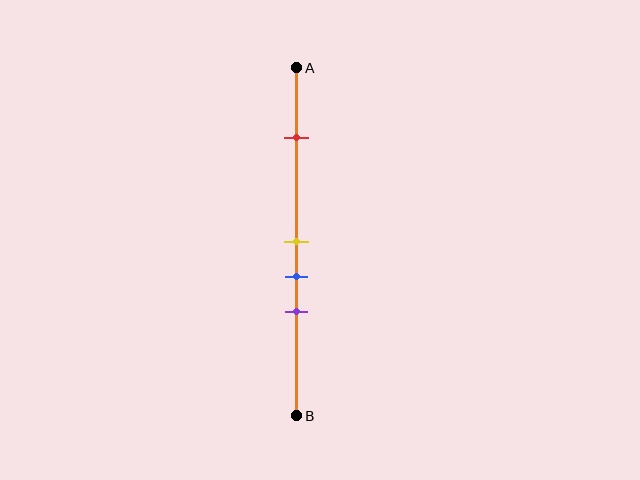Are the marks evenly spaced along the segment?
No, the marks are not evenly spaced.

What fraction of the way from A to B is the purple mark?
The purple mark is approximately 70% (0.7) of the way from A to B.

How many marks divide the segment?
There are 4 marks dividing the segment.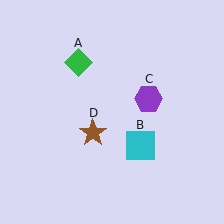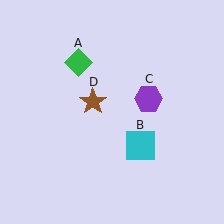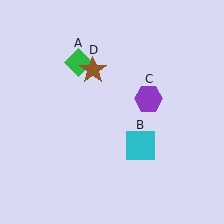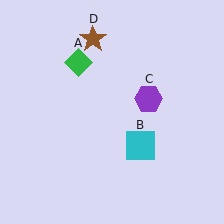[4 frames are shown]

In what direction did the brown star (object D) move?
The brown star (object D) moved up.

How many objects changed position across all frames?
1 object changed position: brown star (object D).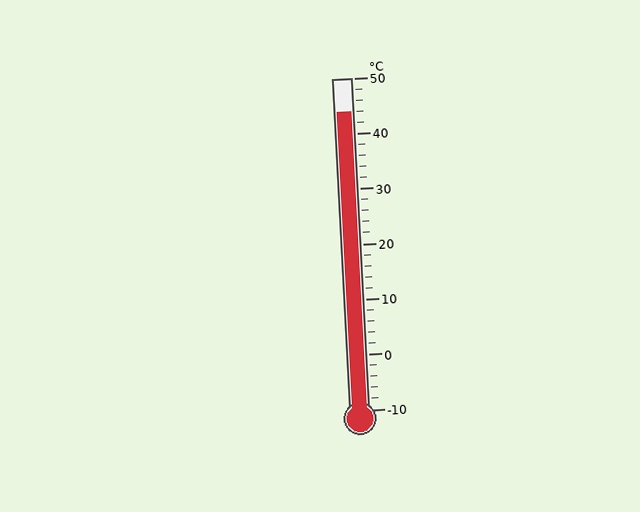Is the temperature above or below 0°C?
The temperature is above 0°C.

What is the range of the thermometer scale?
The thermometer scale ranges from -10°C to 50°C.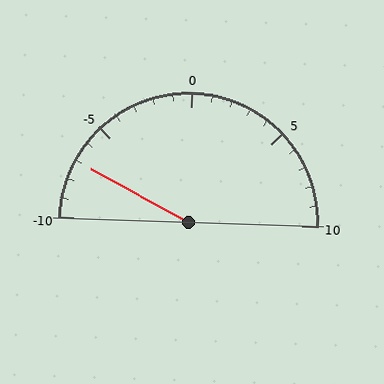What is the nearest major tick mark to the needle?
The nearest major tick mark is -5.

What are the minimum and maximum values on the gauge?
The gauge ranges from -10 to 10.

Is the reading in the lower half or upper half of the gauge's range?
The reading is in the lower half of the range (-10 to 10).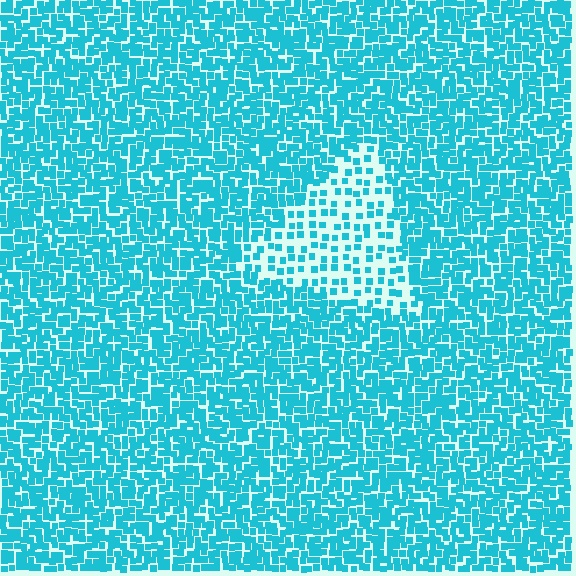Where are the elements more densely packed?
The elements are more densely packed outside the triangle boundary.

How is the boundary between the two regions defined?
The boundary is defined by a change in element density (approximately 2.4x ratio). All elements are the same color, size, and shape.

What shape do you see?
I see a triangle.